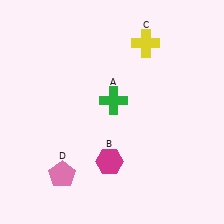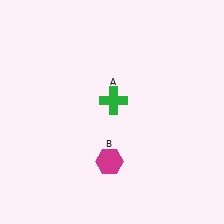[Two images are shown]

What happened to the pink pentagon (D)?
The pink pentagon (D) was removed in Image 2. It was in the bottom-left area of Image 1.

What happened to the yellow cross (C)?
The yellow cross (C) was removed in Image 2. It was in the top-right area of Image 1.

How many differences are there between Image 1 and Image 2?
There are 2 differences between the two images.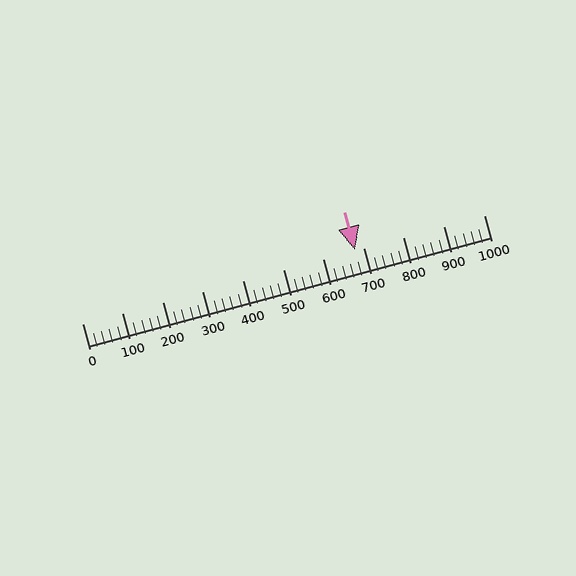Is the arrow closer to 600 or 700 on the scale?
The arrow is closer to 700.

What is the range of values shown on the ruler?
The ruler shows values from 0 to 1000.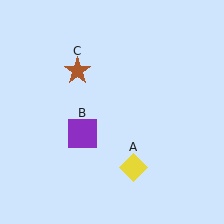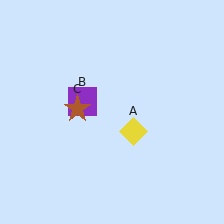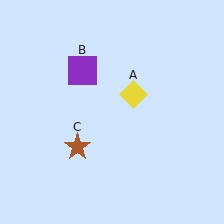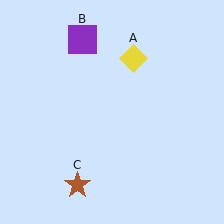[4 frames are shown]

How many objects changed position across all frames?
3 objects changed position: yellow diamond (object A), purple square (object B), brown star (object C).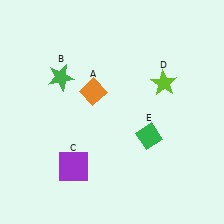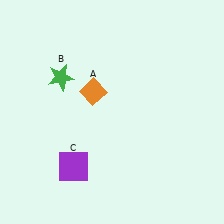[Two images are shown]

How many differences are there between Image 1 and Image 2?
There are 2 differences between the two images.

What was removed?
The green diamond (E), the lime star (D) were removed in Image 2.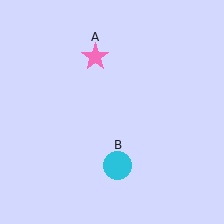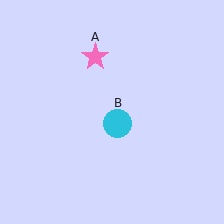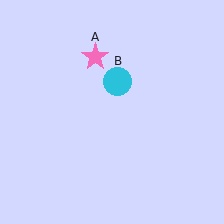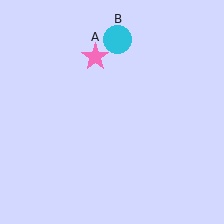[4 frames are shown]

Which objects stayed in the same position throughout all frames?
Pink star (object A) remained stationary.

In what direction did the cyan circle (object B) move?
The cyan circle (object B) moved up.